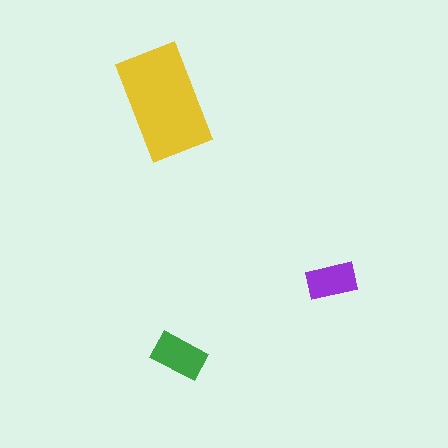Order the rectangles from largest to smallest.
the yellow one, the green one, the purple one.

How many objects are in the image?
There are 3 objects in the image.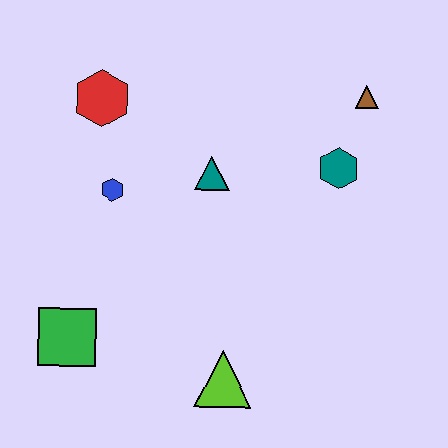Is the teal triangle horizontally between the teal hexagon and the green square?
Yes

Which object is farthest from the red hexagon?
The lime triangle is farthest from the red hexagon.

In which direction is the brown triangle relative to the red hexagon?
The brown triangle is to the right of the red hexagon.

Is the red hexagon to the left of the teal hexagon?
Yes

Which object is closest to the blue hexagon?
The red hexagon is closest to the blue hexagon.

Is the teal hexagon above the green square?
Yes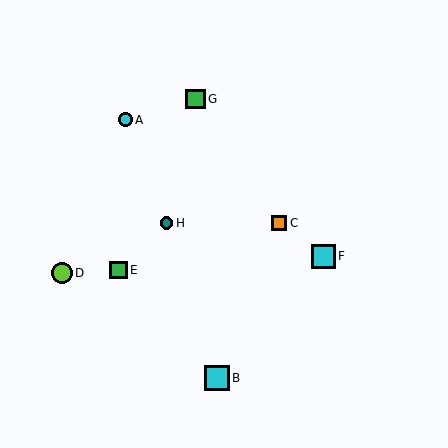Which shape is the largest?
The cyan square (labeled B) is the largest.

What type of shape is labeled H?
Shape H is a teal circle.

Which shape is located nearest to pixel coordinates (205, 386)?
The cyan square (labeled B) at (217, 378) is nearest to that location.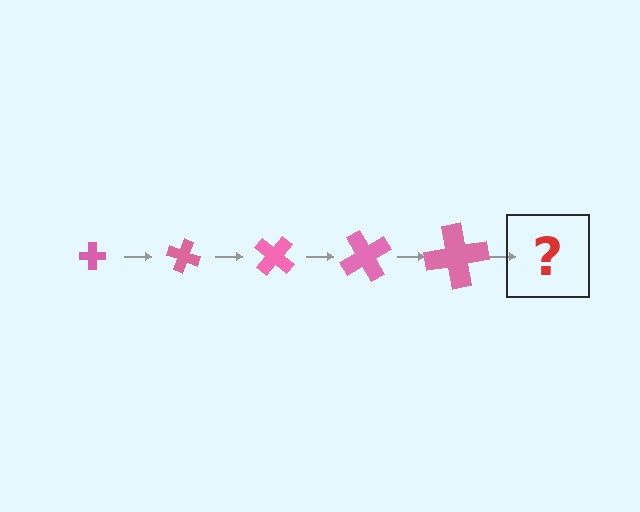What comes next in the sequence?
The next element should be a cross, larger than the previous one and rotated 100 degrees from the start.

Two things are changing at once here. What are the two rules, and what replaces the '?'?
The two rules are that the cross grows larger each step and it rotates 20 degrees each step. The '?' should be a cross, larger than the previous one and rotated 100 degrees from the start.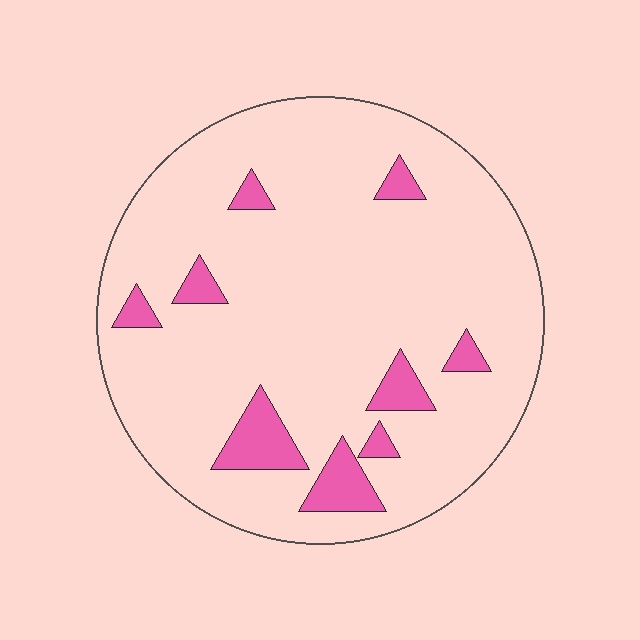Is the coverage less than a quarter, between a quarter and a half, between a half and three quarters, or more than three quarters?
Less than a quarter.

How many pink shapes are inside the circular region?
9.